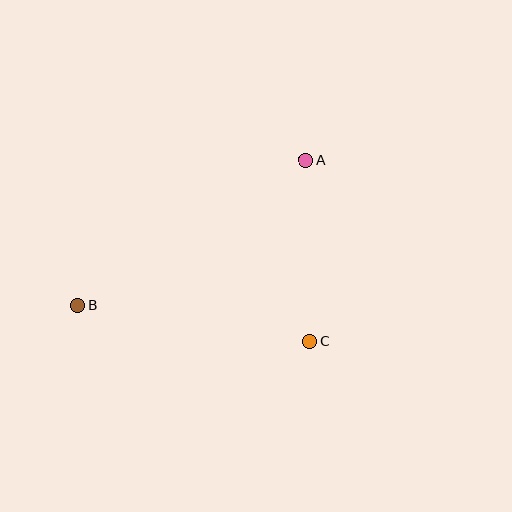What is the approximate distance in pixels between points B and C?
The distance between B and C is approximately 234 pixels.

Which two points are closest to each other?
Points A and C are closest to each other.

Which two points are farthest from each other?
Points A and B are farthest from each other.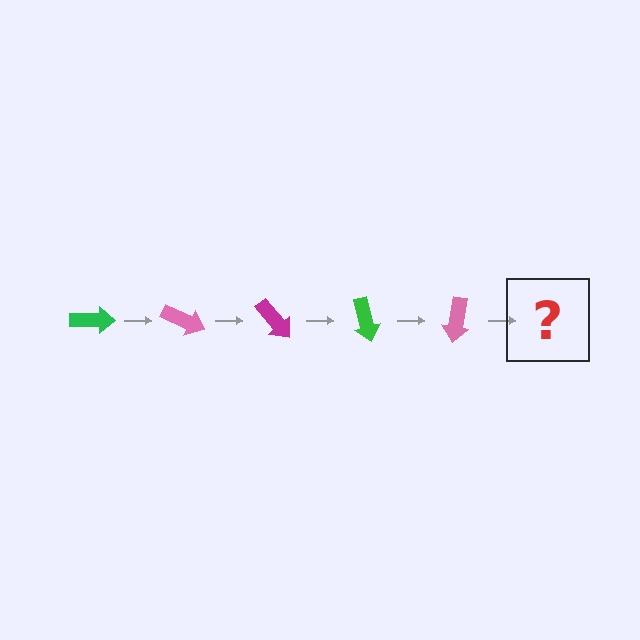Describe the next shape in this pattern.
It should be a magenta arrow, rotated 125 degrees from the start.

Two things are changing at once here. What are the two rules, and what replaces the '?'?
The two rules are that it rotates 25 degrees each step and the color cycles through green, pink, and magenta. The '?' should be a magenta arrow, rotated 125 degrees from the start.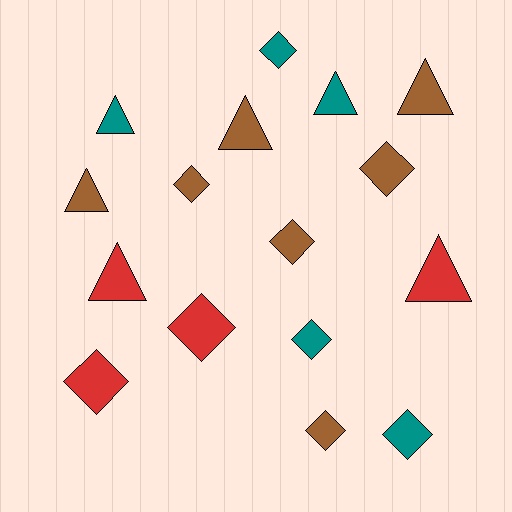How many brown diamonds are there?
There are 4 brown diamonds.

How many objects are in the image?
There are 16 objects.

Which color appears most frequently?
Brown, with 7 objects.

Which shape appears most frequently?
Diamond, with 9 objects.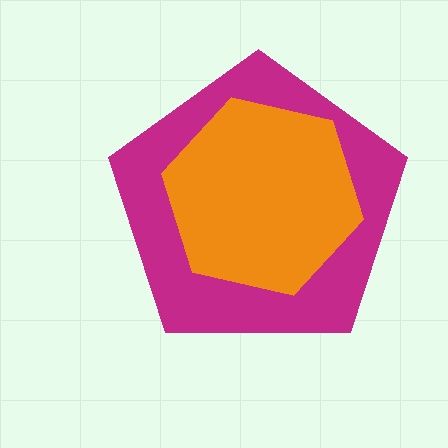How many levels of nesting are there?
2.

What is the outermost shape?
The magenta pentagon.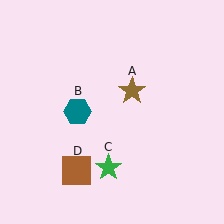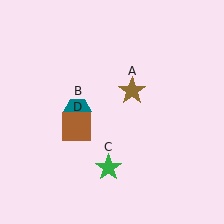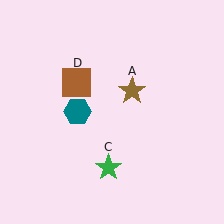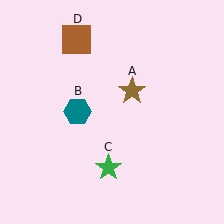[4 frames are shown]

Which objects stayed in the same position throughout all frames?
Brown star (object A) and teal hexagon (object B) and green star (object C) remained stationary.